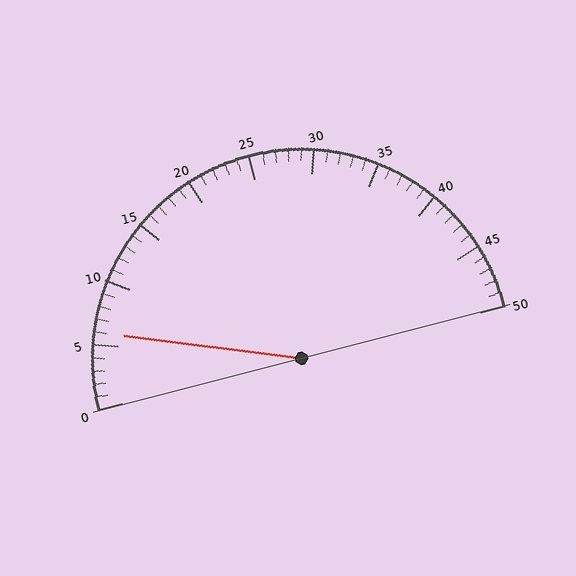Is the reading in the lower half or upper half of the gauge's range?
The reading is in the lower half of the range (0 to 50).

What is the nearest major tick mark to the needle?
The nearest major tick mark is 5.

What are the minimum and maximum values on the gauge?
The gauge ranges from 0 to 50.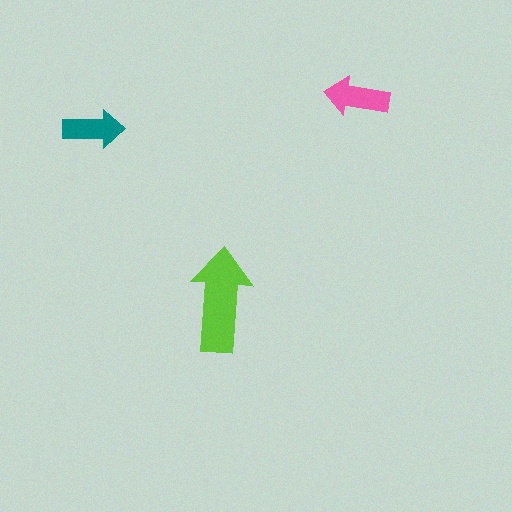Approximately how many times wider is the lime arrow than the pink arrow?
About 1.5 times wider.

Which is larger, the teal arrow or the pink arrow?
The pink one.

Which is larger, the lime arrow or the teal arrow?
The lime one.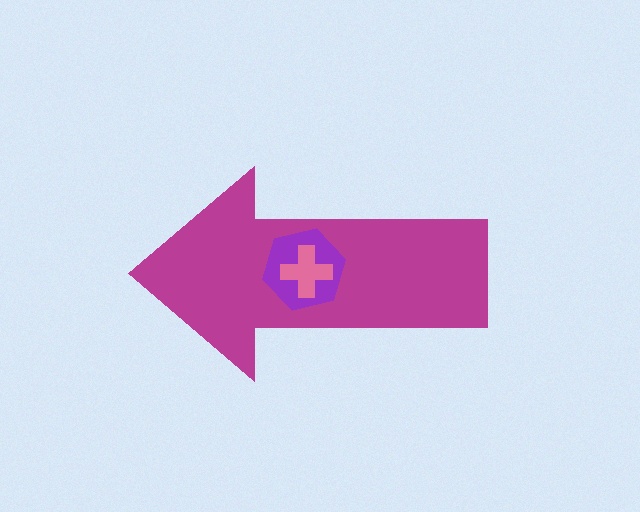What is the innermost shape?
The pink cross.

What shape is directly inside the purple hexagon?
The pink cross.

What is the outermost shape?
The magenta arrow.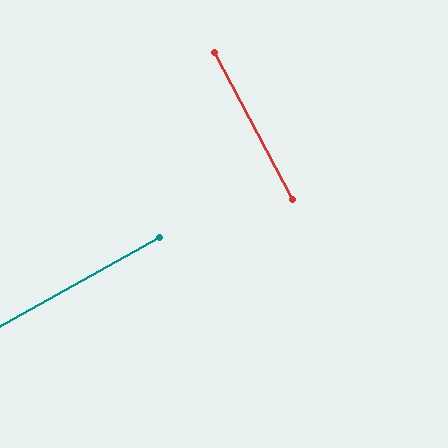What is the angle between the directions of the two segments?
Approximately 89 degrees.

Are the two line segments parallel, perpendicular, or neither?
Perpendicular — they meet at approximately 89°.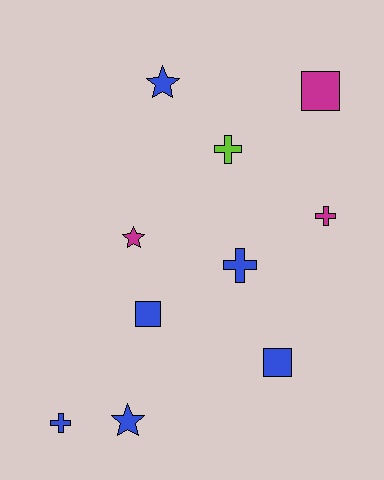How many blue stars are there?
There are 2 blue stars.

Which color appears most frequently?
Blue, with 6 objects.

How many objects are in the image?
There are 10 objects.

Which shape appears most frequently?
Cross, with 4 objects.